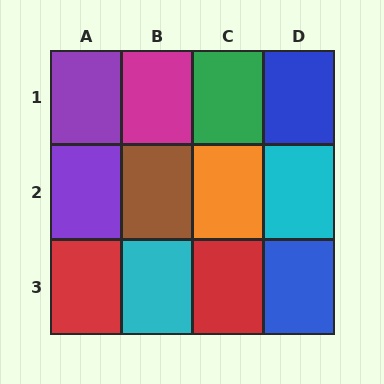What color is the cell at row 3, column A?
Red.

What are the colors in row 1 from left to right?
Purple, magenta, green, blue.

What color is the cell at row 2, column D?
Cyan.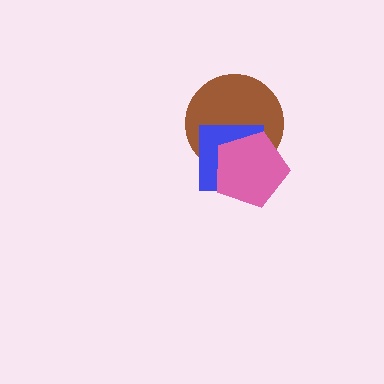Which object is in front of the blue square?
The pink pentagon is in front of the blue square.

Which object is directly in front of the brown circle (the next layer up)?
The blue square is directly in front of the brown circle.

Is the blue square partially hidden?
Yes, it is partially covered by another shape.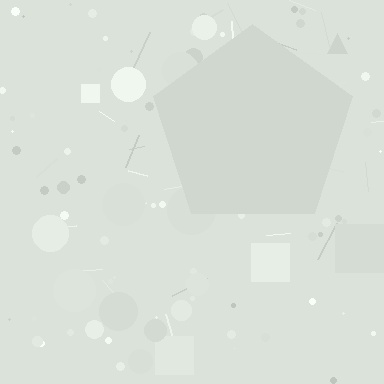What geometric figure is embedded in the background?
A pentagon is embedded in the background.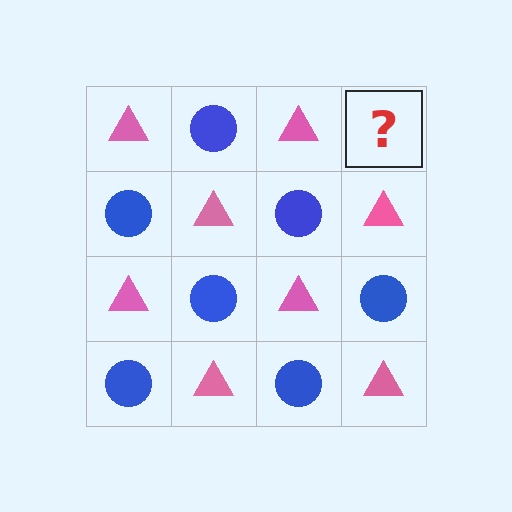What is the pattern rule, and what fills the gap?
The rule is that it alternates pink triangle and blue circle in a checkerboard pattern. The gap should be filled with a blue circle.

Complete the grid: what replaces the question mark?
The question mark should be replaced with a blue circle.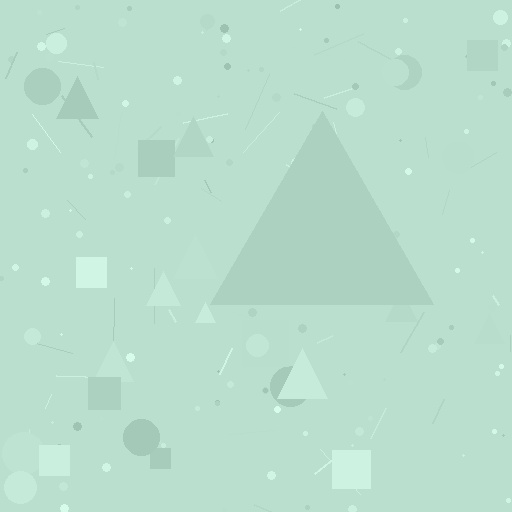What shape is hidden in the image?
A triangle is hidden in the image.